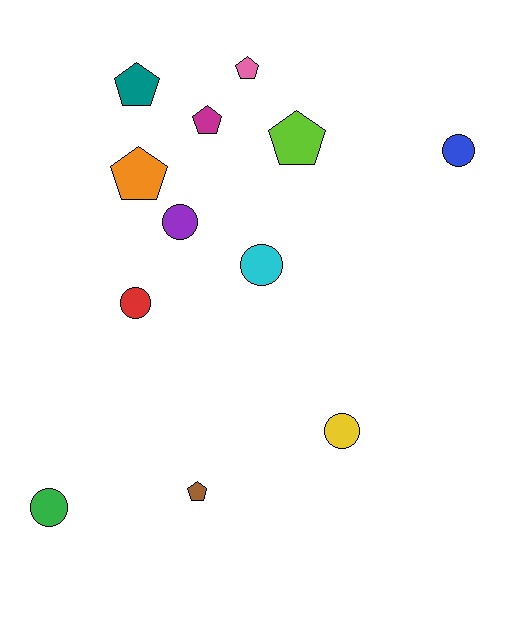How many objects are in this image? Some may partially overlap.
There are 12 objects.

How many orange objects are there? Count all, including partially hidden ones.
There is 1 orange object.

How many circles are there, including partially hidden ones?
There are 6 circles.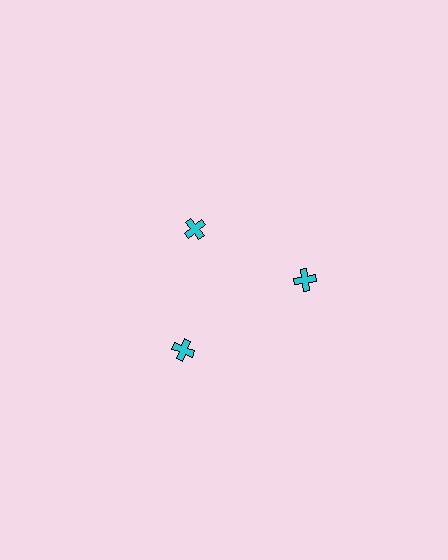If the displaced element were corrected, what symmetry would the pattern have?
It would have 3-fold rotational symmetry — the pattern would map onto itself every 120 degrees.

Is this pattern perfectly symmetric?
No. The 3 cyan crosses are arranged in a ring, but one element near the 11 o'clock position is pulled inward toward the center, breaking the 3-fold rotational symmetry.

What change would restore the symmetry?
The symmetry would be restored by moving it outward, back onto the ring so that all 3 crosses sit at equal angles and equal distance from the center.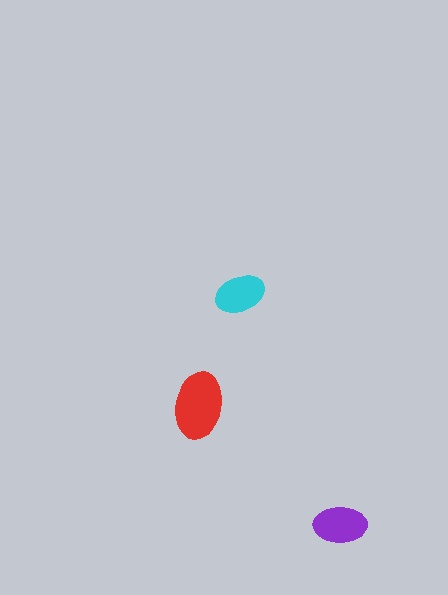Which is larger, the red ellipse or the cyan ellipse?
The red one.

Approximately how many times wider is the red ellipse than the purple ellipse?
About 1.5 times wider.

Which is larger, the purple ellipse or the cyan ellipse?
The purple one.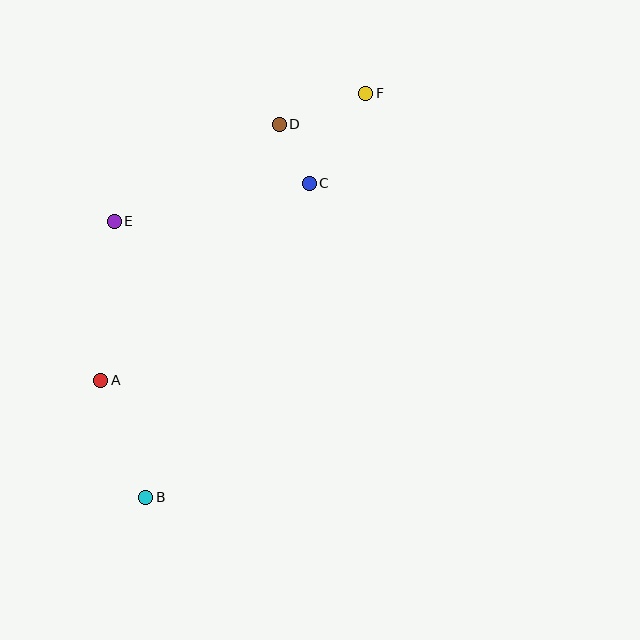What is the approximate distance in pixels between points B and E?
The distance between B and E is approximately 278 pixels.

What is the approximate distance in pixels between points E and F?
The distance between E and F is approximately 282 pixels.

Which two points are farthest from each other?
Points B and F are farthest from each other.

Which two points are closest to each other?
Points C and D are closest to each other.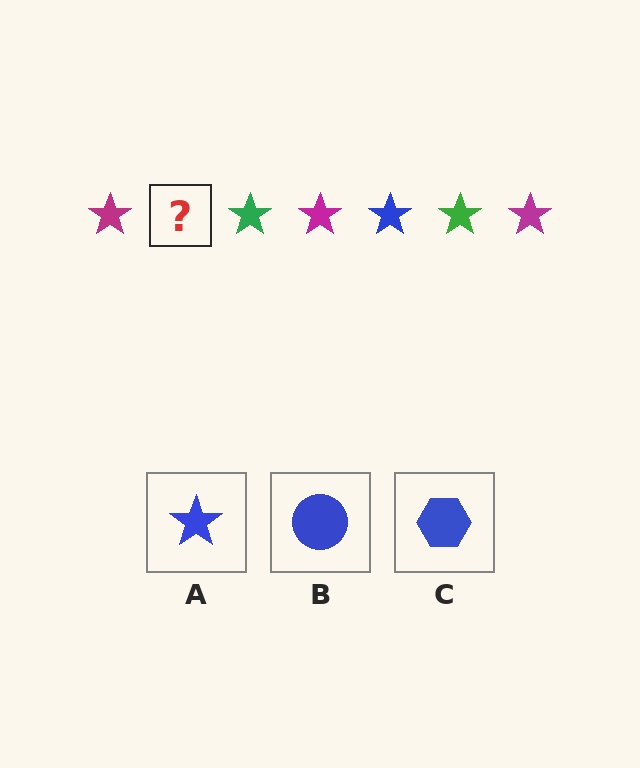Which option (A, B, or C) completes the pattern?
A.